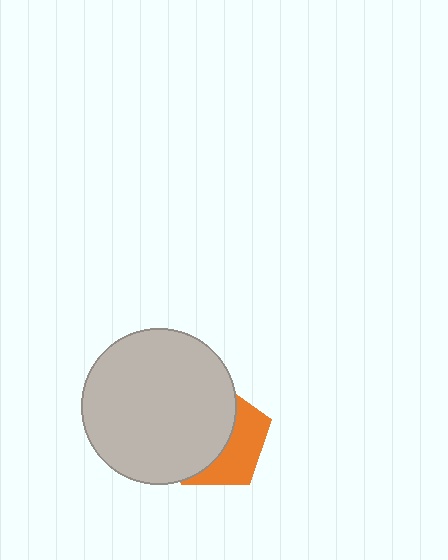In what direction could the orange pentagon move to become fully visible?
The orange pentagon could move right. That would shift it out from behind the light gray circle entirely.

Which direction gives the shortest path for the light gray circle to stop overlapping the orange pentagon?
Moving left gives the shortest separation.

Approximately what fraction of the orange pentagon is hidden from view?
Roughly 59% of the orange pentagon is hidden behind the light gray circle.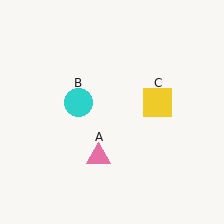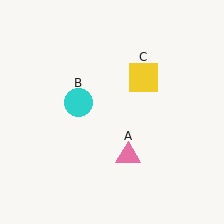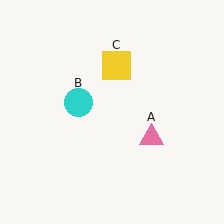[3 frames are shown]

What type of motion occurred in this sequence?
The pink triangle (object A), yellow square (object C) rotated counterclockwise around the center of the scene.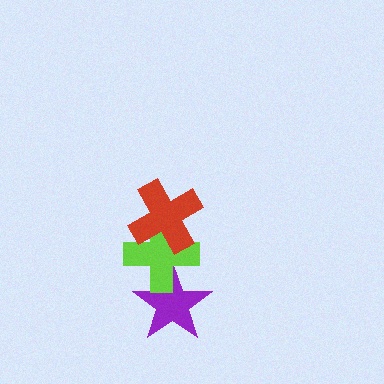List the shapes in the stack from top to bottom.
From top to bottom: the red cross, the lime cross, the purple star.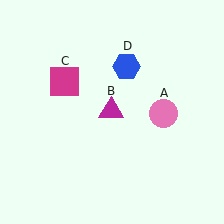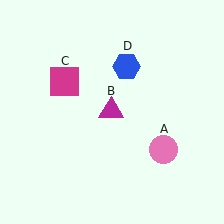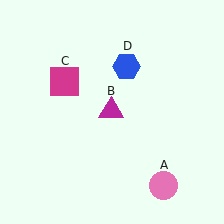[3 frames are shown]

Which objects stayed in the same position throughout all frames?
Magenta triangle (object B) and magenta square (object C) and blue hexagon (object D) remained stationary.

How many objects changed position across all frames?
1 object changed position: pink circle (object A).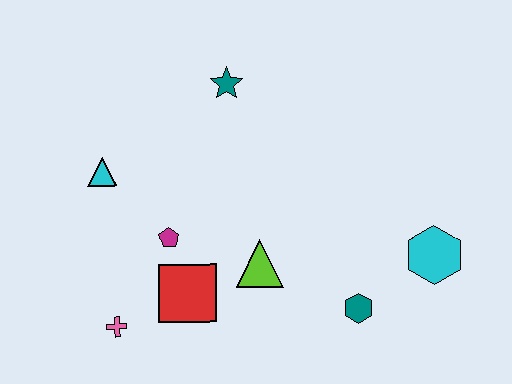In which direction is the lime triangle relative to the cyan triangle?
The lime triangle is to the right of the cyan triangle.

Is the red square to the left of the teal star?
Yes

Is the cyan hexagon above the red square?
Yes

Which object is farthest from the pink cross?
The cyan hexagon is farthest from the pink cross.